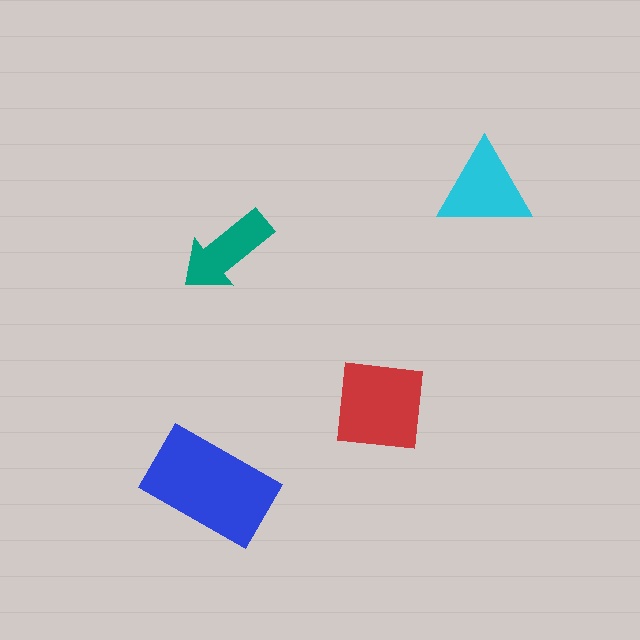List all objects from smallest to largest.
The teal arrow, the cyan triangle, the red square, the blue rectangle.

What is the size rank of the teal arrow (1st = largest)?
4th.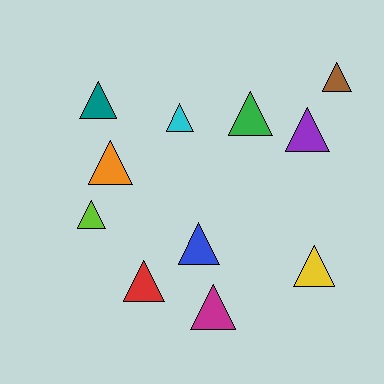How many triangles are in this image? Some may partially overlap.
There are 11 triangles.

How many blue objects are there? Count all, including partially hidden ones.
There is 1 blue object.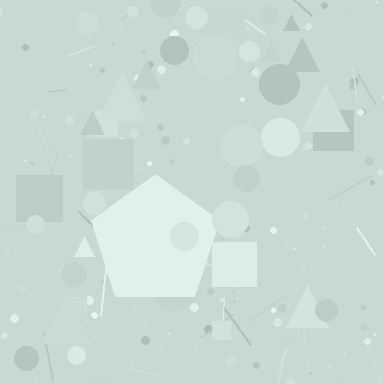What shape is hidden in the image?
A pentagon is hidden in the image.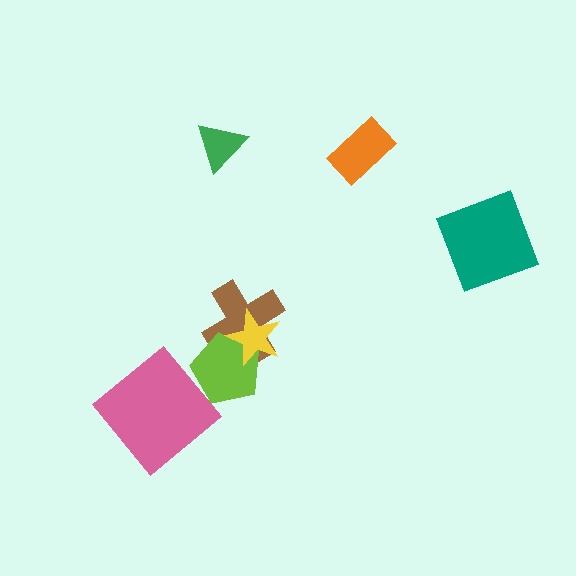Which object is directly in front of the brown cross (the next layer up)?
The lime pentagon is directly in front of the brown cross.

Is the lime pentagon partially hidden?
Yes, it is partially covered by another shape.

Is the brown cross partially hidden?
Yes, it is partially covered by another shape.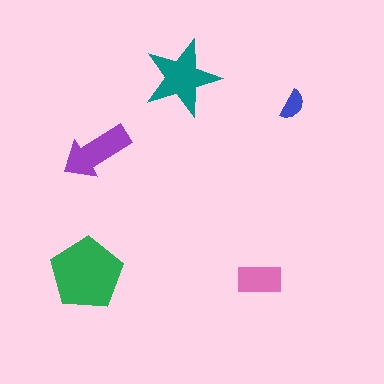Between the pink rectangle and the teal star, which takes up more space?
The teal star.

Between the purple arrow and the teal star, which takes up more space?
The teal star.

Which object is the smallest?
The blue semicircle.